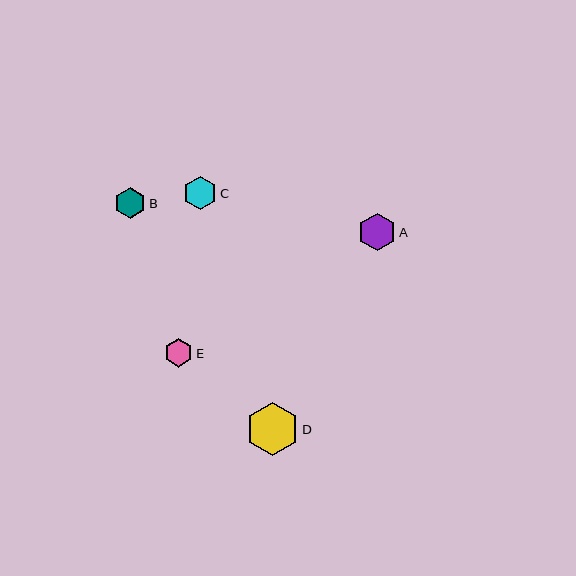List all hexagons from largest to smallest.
From largest to smallest: D, A, C, B, E.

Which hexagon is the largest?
Hexagon D is the largest with a size of approximately 53 pixels.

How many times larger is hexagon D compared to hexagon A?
Hexagon D is approximately 1.4 times the size of hexagon A.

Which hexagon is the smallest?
Hexagon E is the smallest with a size of approximately 28 pixels.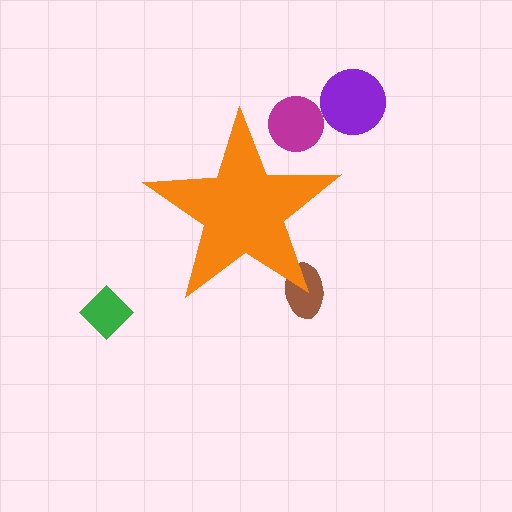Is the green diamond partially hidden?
No, the green diamond is fully visible.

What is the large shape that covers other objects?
An orange star.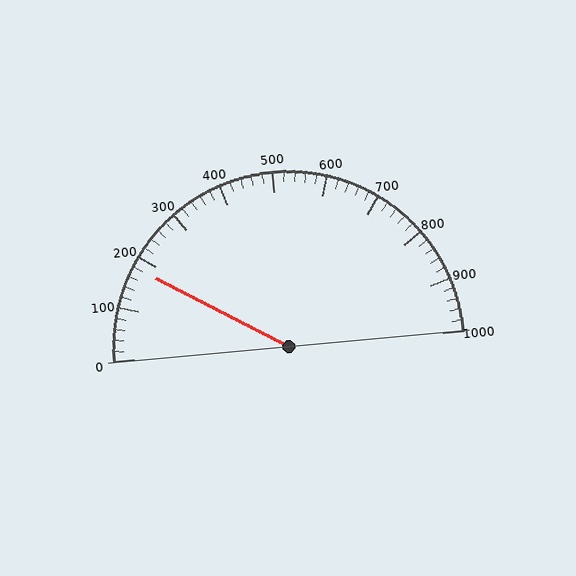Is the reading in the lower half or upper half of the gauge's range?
The reading is in the lower half of the range (0 to 1000).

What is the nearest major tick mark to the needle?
The nearest major tick mark is 200.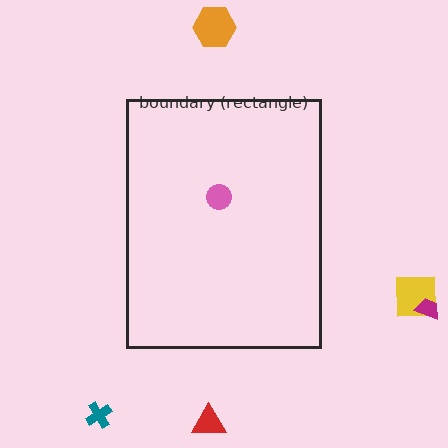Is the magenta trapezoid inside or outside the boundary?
Outside.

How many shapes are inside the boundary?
1 inside, 5 outside.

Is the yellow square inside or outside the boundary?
Outside.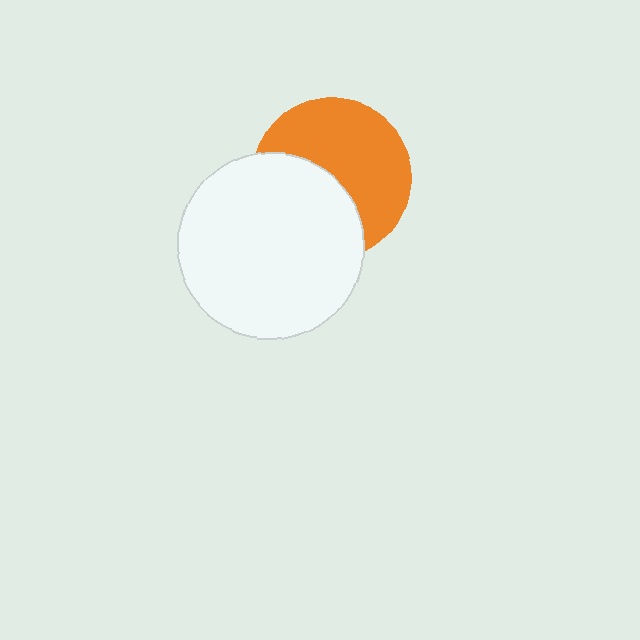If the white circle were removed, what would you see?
You would see the complete orange circle.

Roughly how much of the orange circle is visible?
About half of it is visible (roughly 57%).